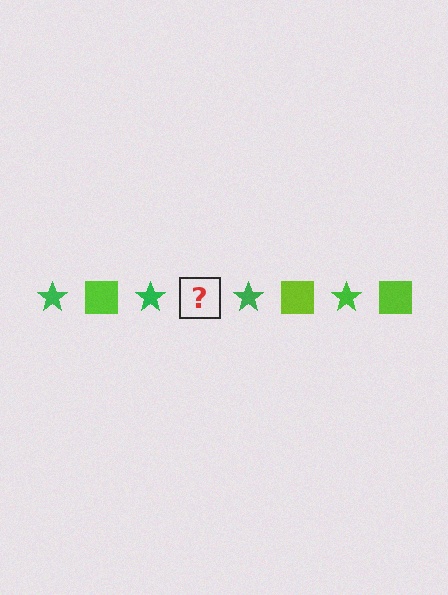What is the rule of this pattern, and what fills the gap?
The rule is that the pattern alternates between green star and lime square. The gap should be filled with a lime square.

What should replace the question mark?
The question mark should be replaced with a lime square.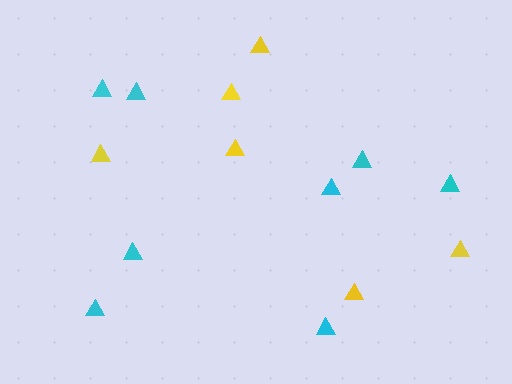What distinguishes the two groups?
There are 2 groups: one group of yellow triangles (6) and one group of cyan triangles (8).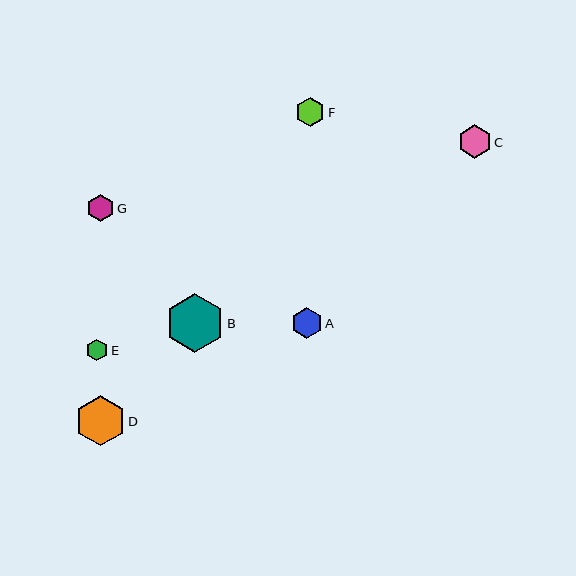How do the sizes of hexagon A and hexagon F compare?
Hexagon A and hexagon F are approximately the same size.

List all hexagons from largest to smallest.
From largest to smallest: B, D, C, A, F, G, E.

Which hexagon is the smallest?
Hexagon E is the smallest with a size of approximately 22 pixels.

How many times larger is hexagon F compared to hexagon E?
Hexagon F is approximately 1.3 times the size of hexagon E.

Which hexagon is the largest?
Hexagon B is the largest with a size of approximately 59 pixels.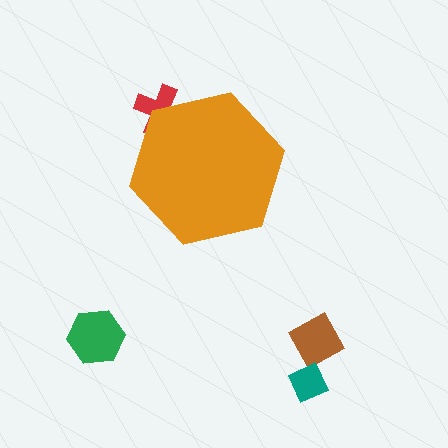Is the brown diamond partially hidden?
No, the brown diamond is fully visible.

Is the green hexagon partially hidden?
No, the green hexagon is fully visible.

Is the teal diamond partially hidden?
No, the teal diamond is fully visible.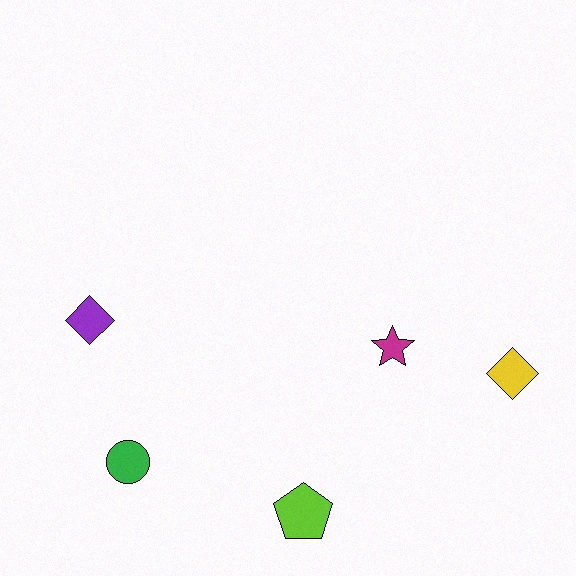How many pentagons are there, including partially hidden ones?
There is 1 pentagon.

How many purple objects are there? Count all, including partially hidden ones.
There is 1 purple object.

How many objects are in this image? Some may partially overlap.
There are 5 objects.